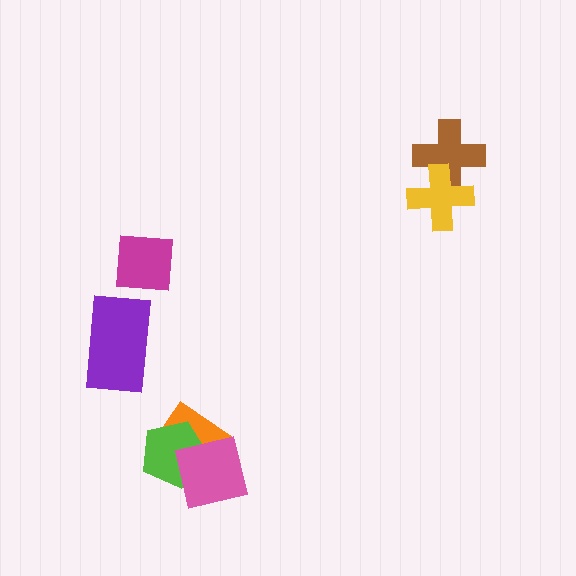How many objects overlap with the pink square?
2 objects overlap with the pink square.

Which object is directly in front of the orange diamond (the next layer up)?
The lime pentagon is directly in front of the orange diamond.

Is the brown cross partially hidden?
Yes, it is partially covered by another shape.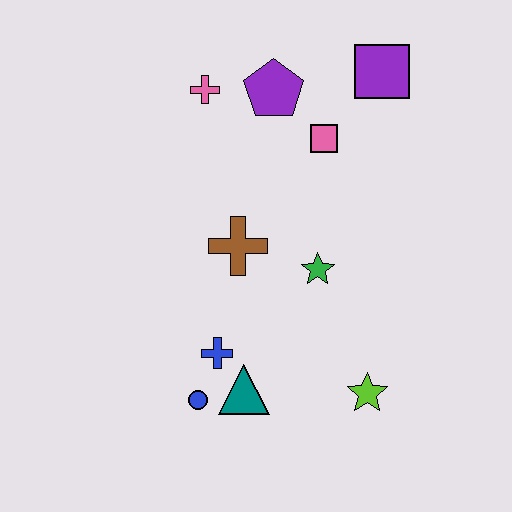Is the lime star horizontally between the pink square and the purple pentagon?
No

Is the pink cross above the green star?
Yes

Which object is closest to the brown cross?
The green star is closest to the brown cross.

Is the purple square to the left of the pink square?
No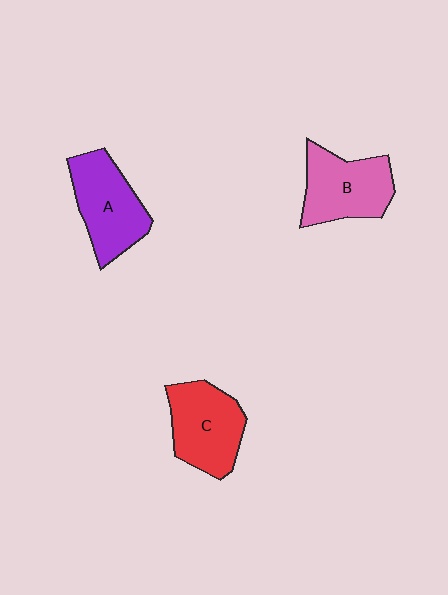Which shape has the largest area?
Shape A (purple).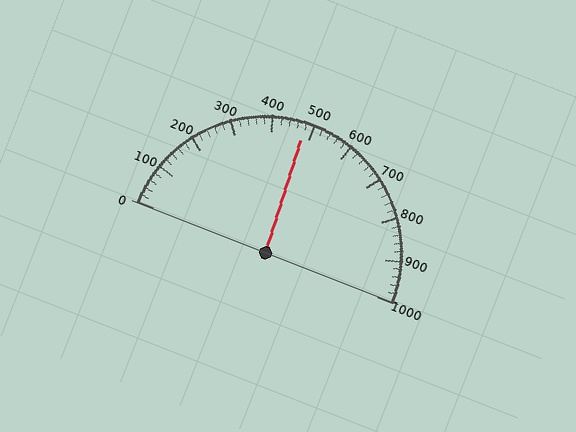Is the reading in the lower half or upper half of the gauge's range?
The reading is in the lower half of the range (0 to 1000).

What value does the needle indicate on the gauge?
The needle indicates approximately 480.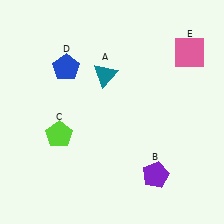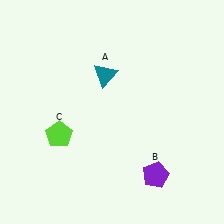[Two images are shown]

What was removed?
The pink square (E), the blue pentagon (D) were removed in Image 2.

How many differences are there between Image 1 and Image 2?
There are 2 differences between the two images.